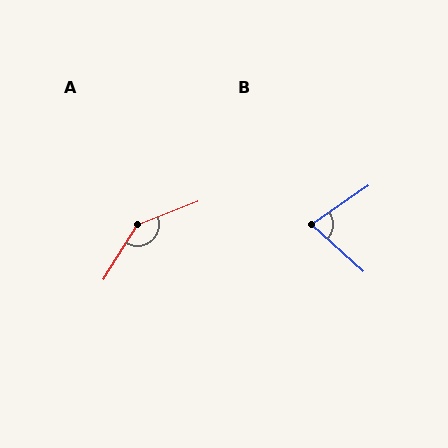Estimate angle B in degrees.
Approximately 76 degrees.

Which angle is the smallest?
B, at approximately 76 degrees.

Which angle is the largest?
A, at approximately 143 degrees.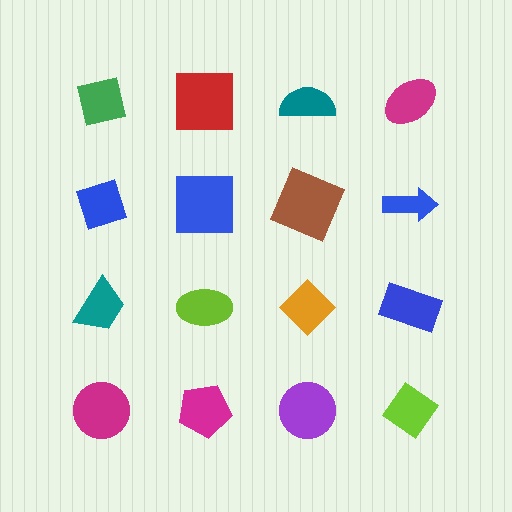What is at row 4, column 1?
A magenta circle.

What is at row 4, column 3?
A purple circle.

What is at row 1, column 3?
A teal semicircle.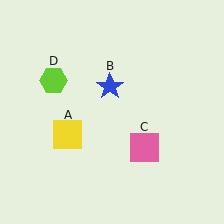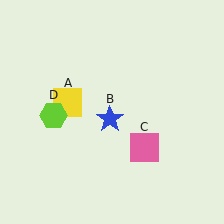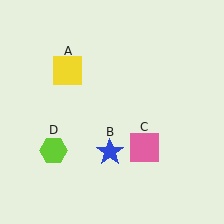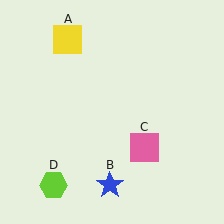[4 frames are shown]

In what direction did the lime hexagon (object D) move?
The lime hexagon (object D) moved down.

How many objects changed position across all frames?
3 objects changed position: yellow square (object A), blue star (object B), lime hexagon (object D).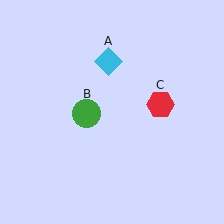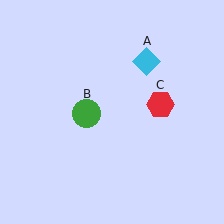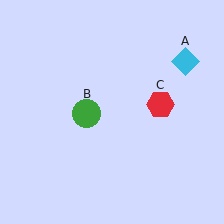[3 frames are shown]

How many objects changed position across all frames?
1 object changed position: cyan diamond (object A).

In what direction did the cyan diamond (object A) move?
The cyan diamond (object A) moved right.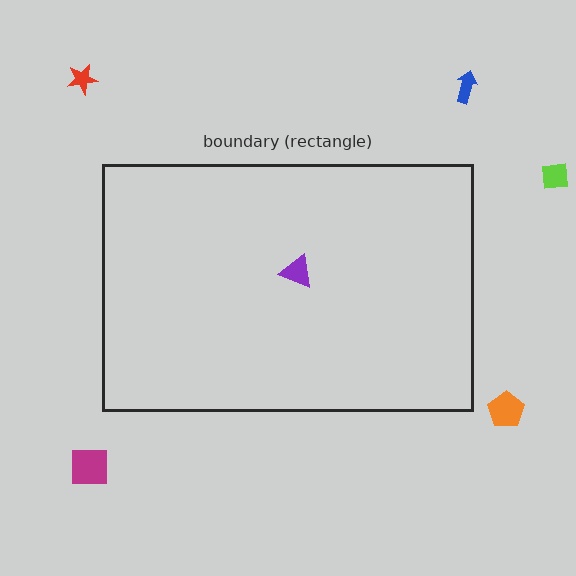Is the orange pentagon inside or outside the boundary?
Outside.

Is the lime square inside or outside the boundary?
Outside.